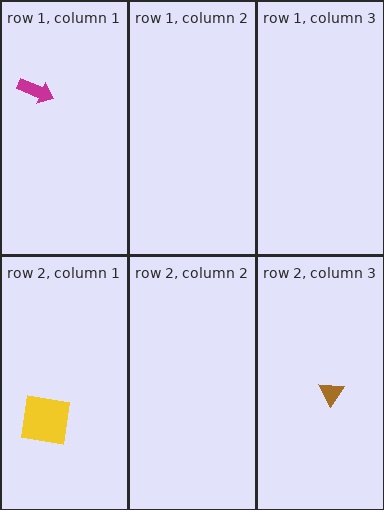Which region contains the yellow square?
The row 2, column 1 region.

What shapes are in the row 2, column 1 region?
The yellow square.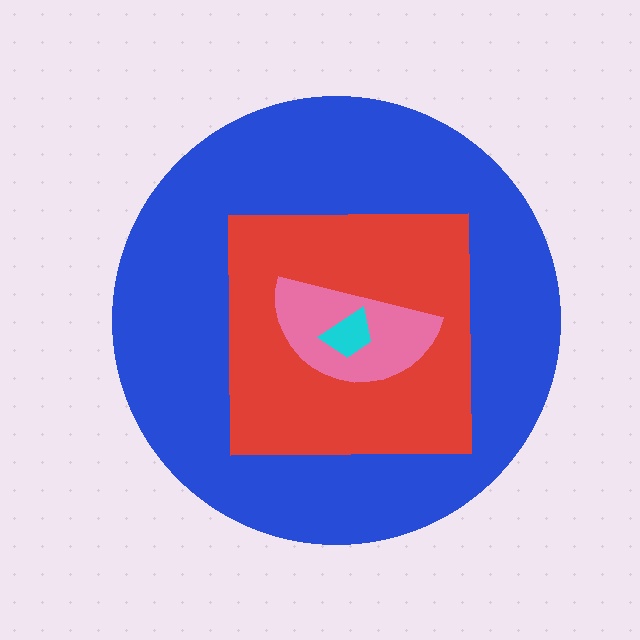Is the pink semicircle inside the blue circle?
Yes.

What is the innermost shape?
The cyan trapezoid.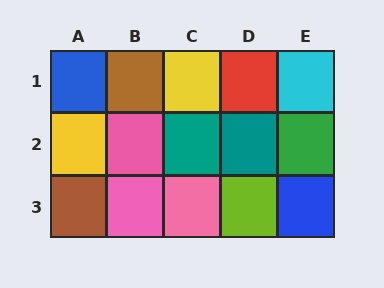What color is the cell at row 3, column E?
Blue.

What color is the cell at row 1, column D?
Red.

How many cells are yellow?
2 cells are yellow.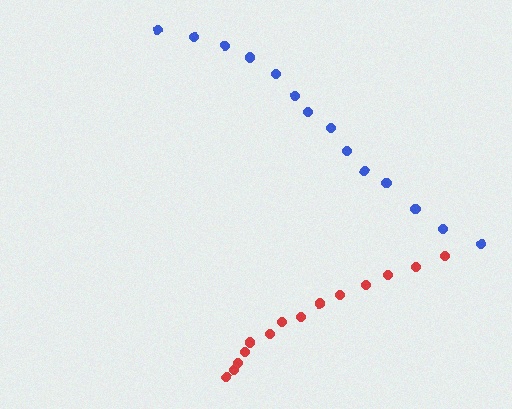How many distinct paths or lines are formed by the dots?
There are 2 distinct paths.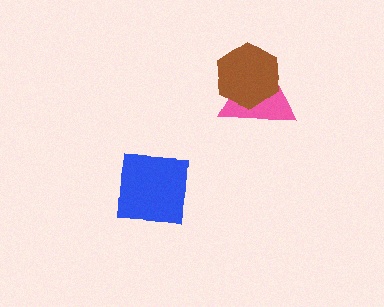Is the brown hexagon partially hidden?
No, no other shape covers it.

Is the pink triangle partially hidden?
Yes, it is partially covered by another shape.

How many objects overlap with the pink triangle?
1 object overlaps with the pink triangle.